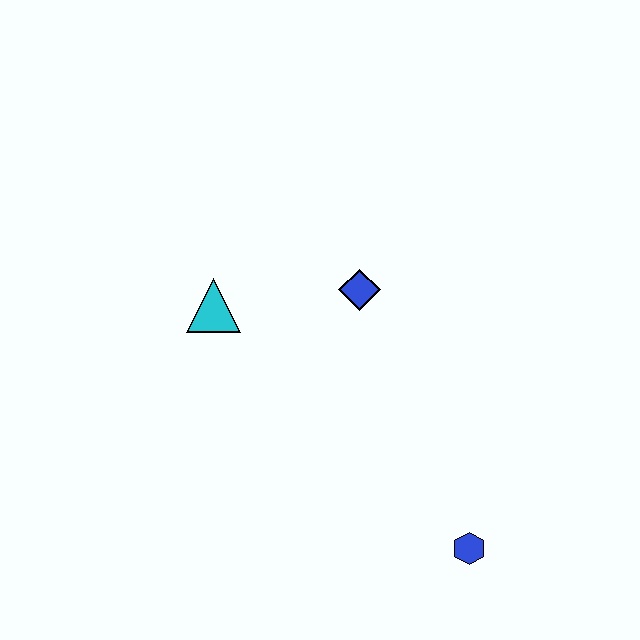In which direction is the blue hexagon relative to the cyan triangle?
The blue hexagon is to the right of the cyan triangle.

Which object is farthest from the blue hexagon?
The cyan triangle is farthest from the blue hexagon.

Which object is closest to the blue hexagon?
The blue diamond is closest to the blue hexagon.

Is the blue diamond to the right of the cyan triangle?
Yes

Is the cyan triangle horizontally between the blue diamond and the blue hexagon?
No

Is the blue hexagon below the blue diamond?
Yes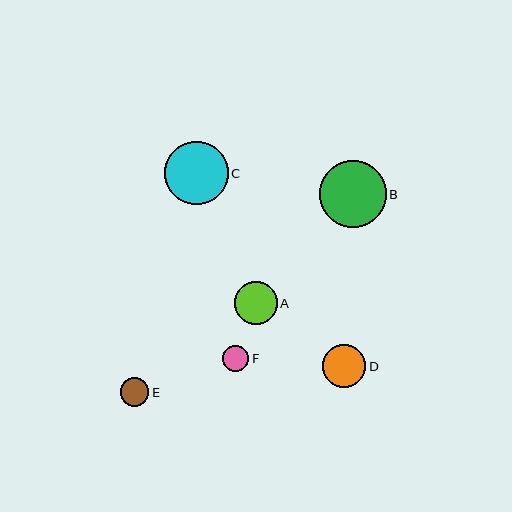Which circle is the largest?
Circle B is the largest with a size of approximately 67 pixels.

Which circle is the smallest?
Circle F is the smallest with a size of approximately 27 pixels.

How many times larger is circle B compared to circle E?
Circle B is approximately 2.3 times the size of circle E.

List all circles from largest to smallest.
From largest to smallest: B, C, D, A, E, F.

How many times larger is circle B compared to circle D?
Circle B is approximately 1.6 times the size of circle D.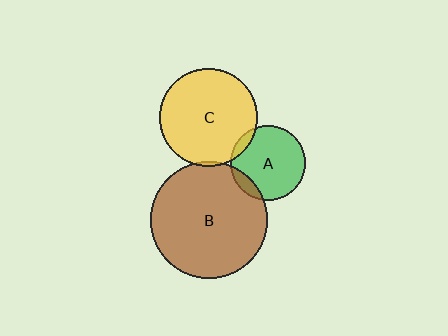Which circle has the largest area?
Circle B (brown).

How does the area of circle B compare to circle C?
Approximately 1.4 times.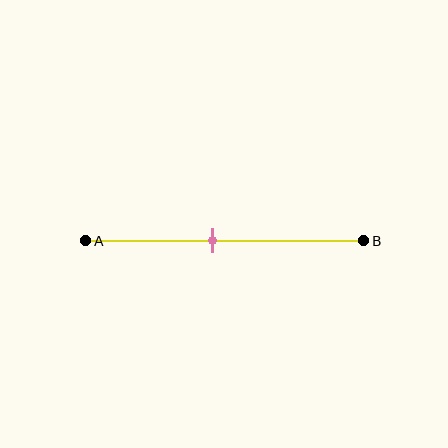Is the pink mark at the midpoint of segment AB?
No, the mark is at about 45% from A, not at the 50% midpoint.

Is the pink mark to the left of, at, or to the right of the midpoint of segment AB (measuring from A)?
The pink mark is to the left of the midpoint of segment AB.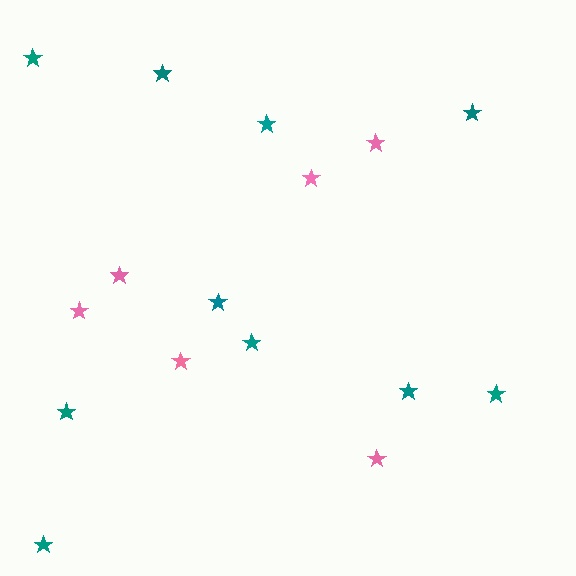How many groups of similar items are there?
There are 2 groups: one group of teal stars (10) and one group of pink stars (6).